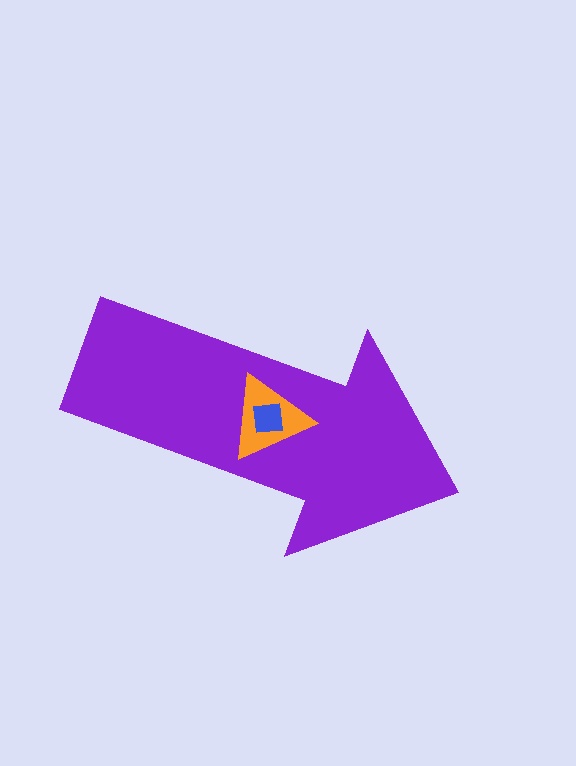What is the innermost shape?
The blue square.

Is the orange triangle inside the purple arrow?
Yes.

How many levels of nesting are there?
3.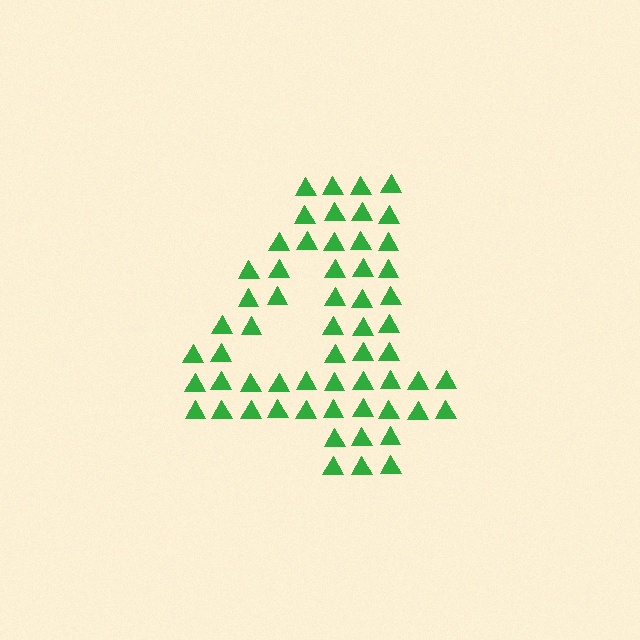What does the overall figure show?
The overall figure shows the digit 4.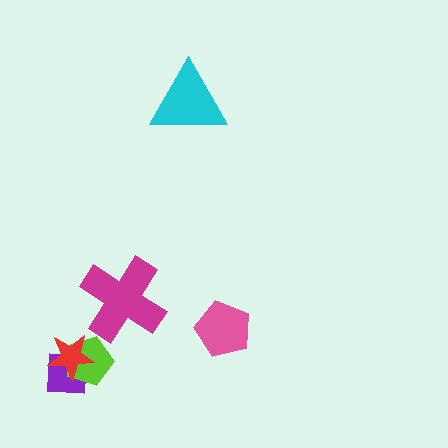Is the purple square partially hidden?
Yes, it is partially covered by another shape.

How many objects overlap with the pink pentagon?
0 objects overlap with the pink pentagon.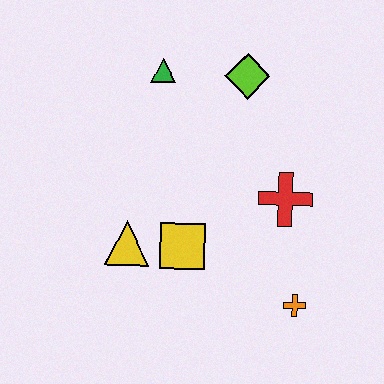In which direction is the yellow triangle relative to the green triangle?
The yellow triangle is below the green triangle.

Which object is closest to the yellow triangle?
The yellow square is closest to the yellow triangle.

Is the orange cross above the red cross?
No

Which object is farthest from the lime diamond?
The orange cross is farthest from the lime diamond.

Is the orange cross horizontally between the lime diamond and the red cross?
No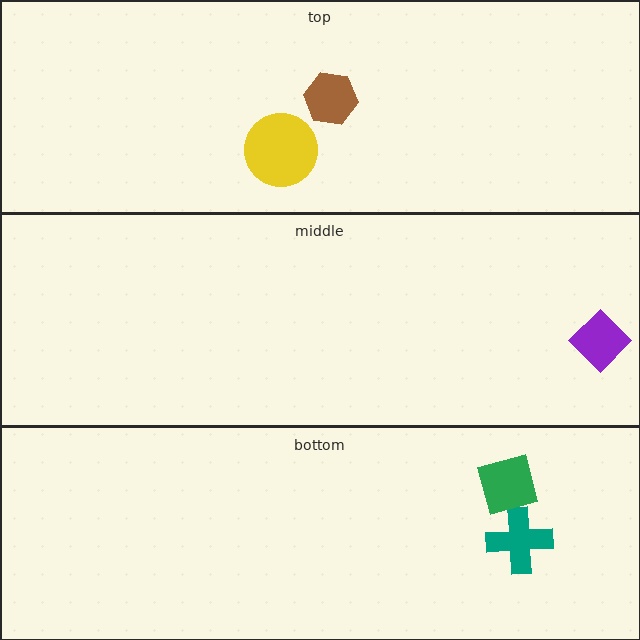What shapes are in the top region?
The brown hexagon, the yellow circle.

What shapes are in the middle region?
The purple diamond.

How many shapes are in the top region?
2.